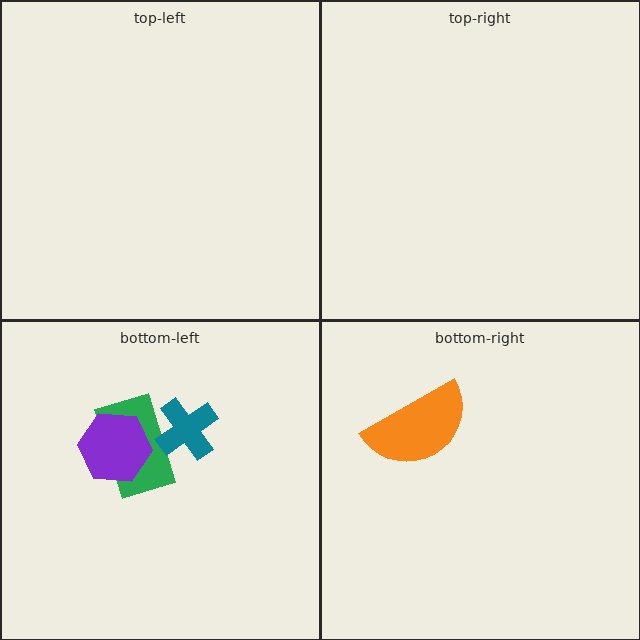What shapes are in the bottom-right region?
The orange semicircle.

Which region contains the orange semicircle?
The bottom-right region.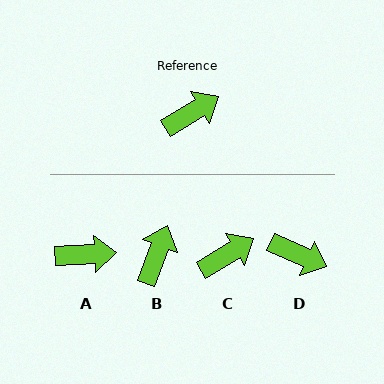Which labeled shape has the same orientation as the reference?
C.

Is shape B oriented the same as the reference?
No, it is off by about 39 degrees.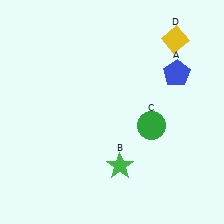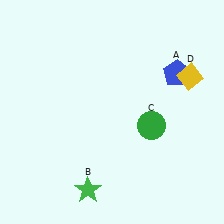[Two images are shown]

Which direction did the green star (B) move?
The green star (B) moved left.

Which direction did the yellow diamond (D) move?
The yellow diamond (D) moved down.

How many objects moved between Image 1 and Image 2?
2 objects moved between the two images.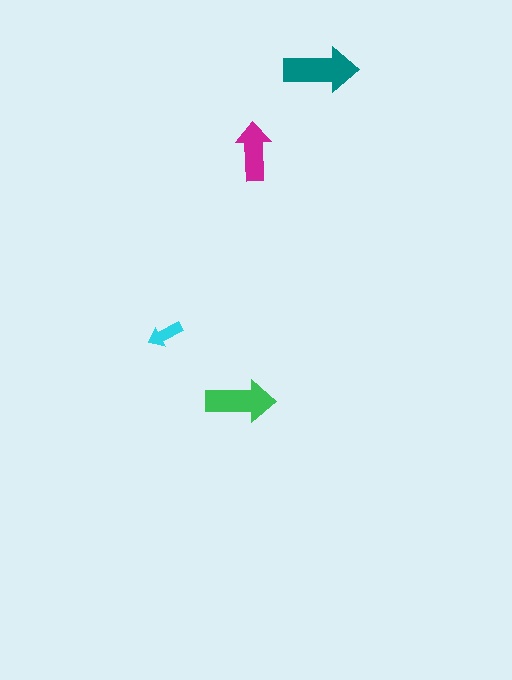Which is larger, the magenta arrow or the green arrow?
The green one.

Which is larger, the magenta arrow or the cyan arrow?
The magenta one.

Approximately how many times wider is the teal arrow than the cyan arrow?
About 2 times wider.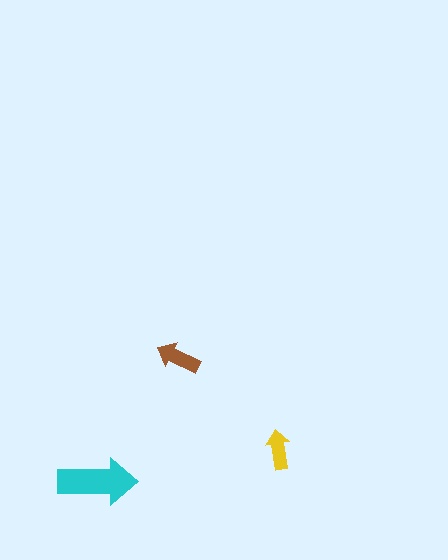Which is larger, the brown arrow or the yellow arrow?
The brown one.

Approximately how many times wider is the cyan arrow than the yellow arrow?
About 2 times wider.